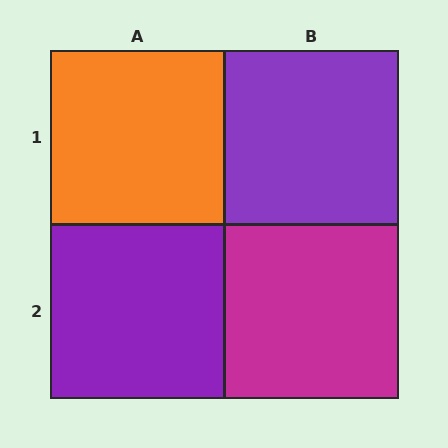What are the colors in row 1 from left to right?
Orange, purple.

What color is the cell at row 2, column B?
Magenta.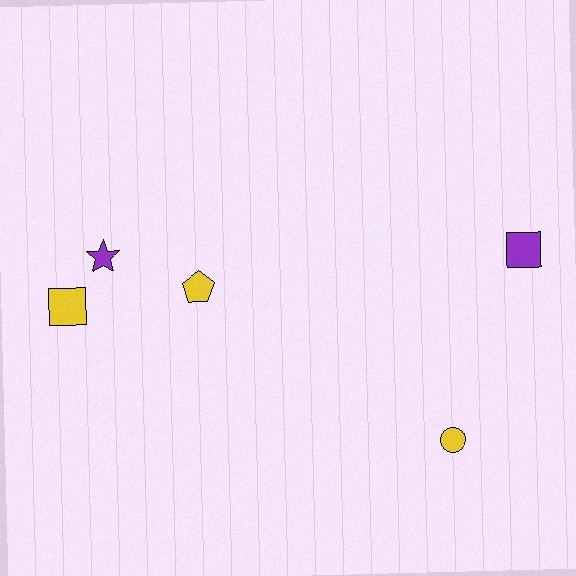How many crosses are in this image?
There are no crosses.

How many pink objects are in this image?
There are no pink objects.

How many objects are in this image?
There are 5 objects.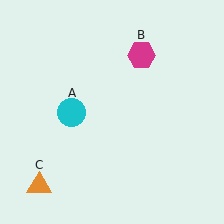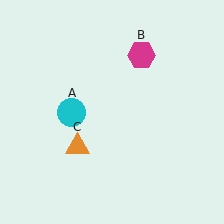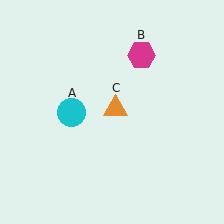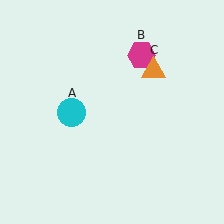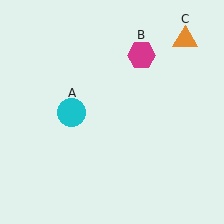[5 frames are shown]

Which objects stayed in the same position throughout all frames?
Cyan circle (object A) and magenta hexagon (object B) remained stationary.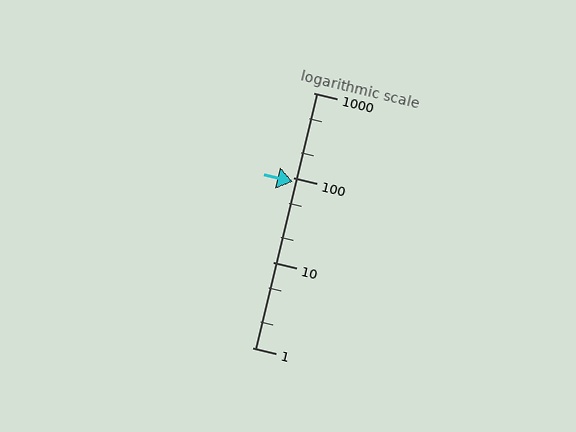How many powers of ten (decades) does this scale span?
The scale spans 3 decades, from 1 to 1000.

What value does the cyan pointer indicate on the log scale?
The pointer indicates approximately 90.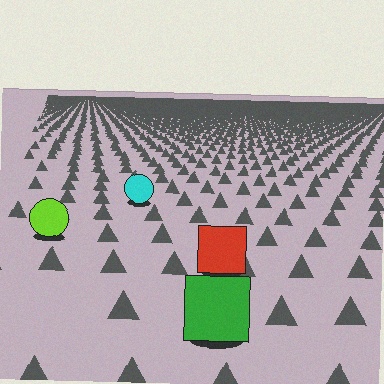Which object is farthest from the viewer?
The cyan circle is farthest from the viewer. It appears smaller and the ground texture around it is denser.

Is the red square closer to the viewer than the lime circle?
Yes. The red square is closer — you can tell from the texture gradient: the ground texture is coarser near it.